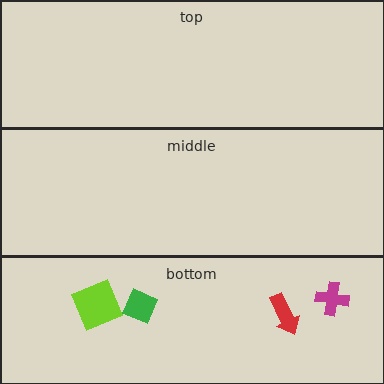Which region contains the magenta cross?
The bottom region.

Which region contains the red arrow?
The bottom region.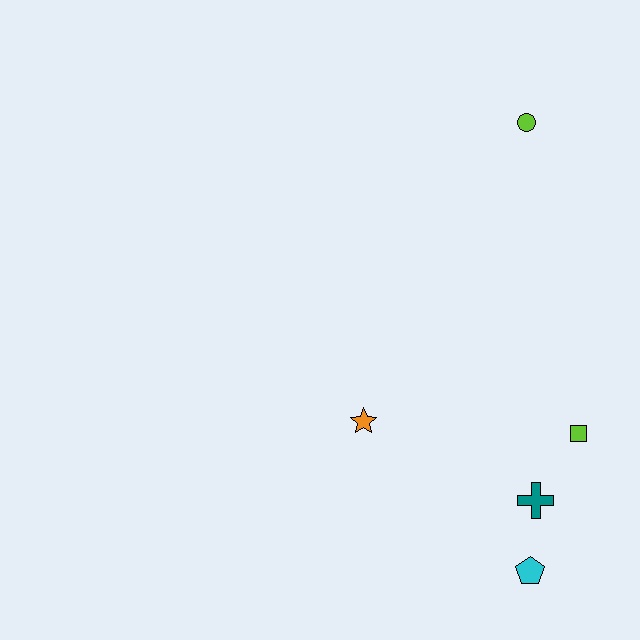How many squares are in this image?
There is 1 square.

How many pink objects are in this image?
There are no pink objects.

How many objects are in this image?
There are 5 objects.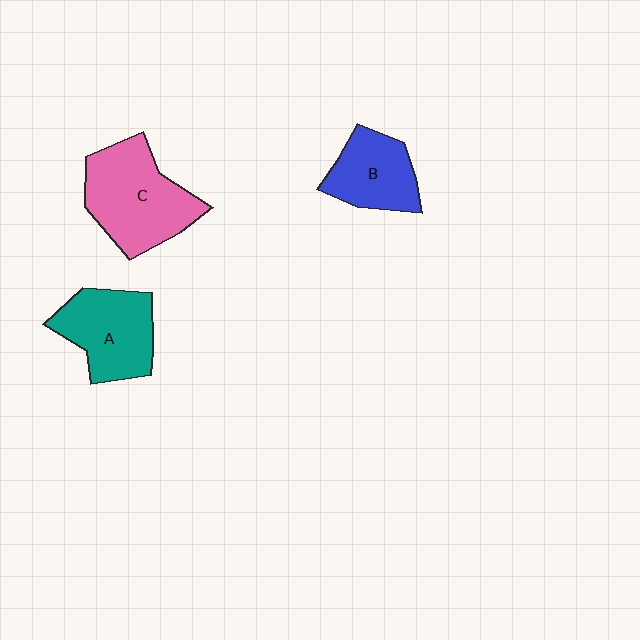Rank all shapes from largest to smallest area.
From largest to smallest: C (pink), A (teal), B (blue).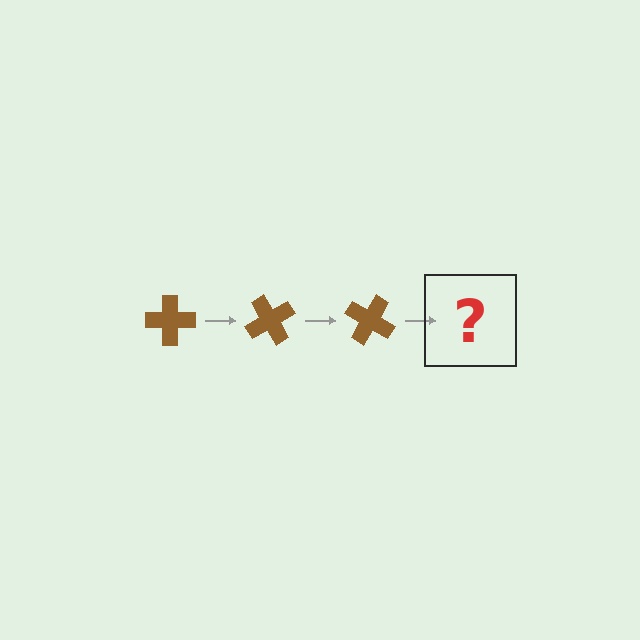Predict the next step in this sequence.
The next step is a brown cross rotated 180 degrees.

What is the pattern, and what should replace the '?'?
The pattern is that the cross rotates 60 degrees each step. The '?' should be a brown cross rotated 180 degrees.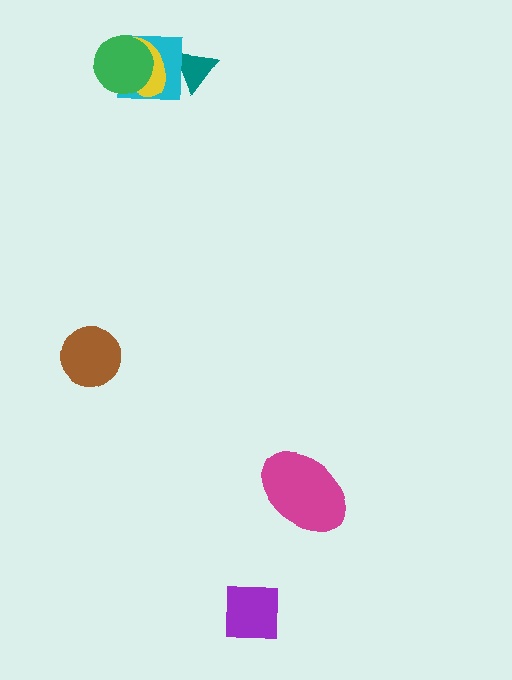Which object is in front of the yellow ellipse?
The green circle is in front of the yellow ellipse.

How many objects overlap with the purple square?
0 objects overlap with the purple square.